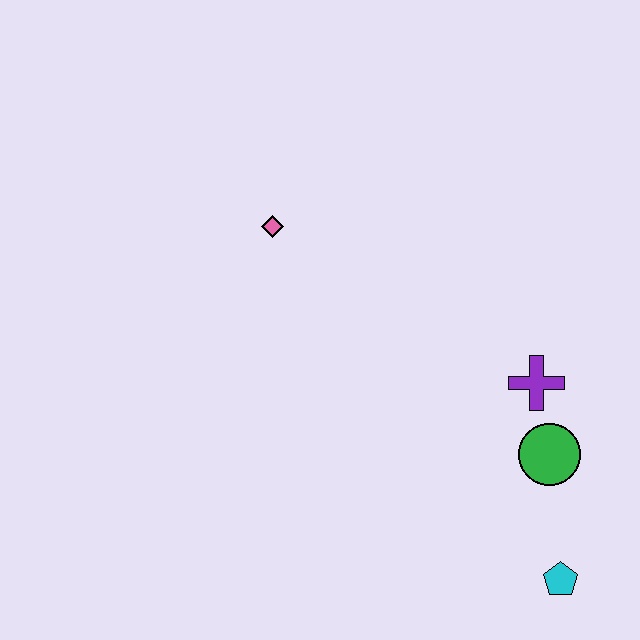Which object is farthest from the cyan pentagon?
The pink diamond is farthest from the cyan pentagon.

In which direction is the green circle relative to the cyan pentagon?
The green circle is above the cyan pentagon.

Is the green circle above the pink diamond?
No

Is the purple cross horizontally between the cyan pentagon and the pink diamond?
Yes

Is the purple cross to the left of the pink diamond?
No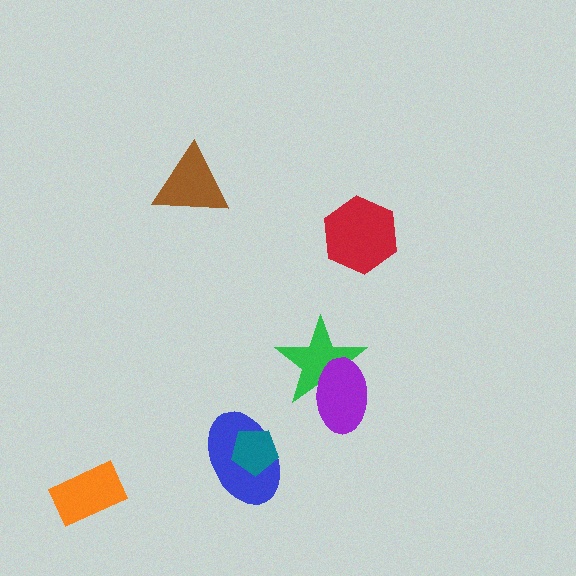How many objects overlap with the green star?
1 object overlaps with the green star.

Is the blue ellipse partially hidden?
Yes, it is partially covered by another shape.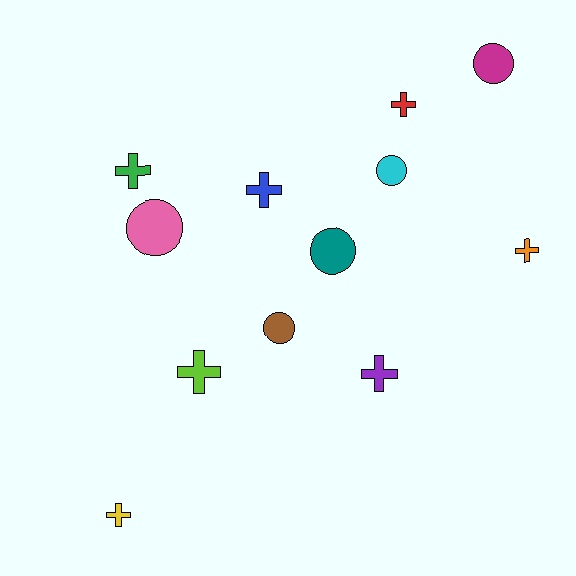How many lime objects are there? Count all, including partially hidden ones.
There is 1 lime object.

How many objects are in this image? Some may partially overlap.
There are 12 objects.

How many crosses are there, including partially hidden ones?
There are 7 crosses.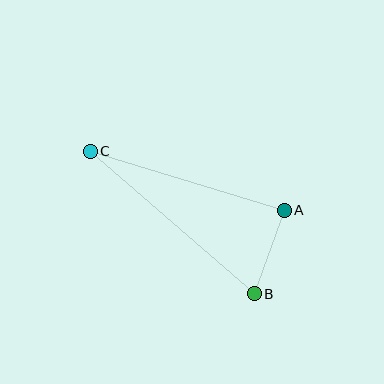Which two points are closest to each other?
Points A and B are closest to each other.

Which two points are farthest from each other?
Points B and C are farthest from each other.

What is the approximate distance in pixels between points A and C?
The distance between A and C is approximately 202 pixels.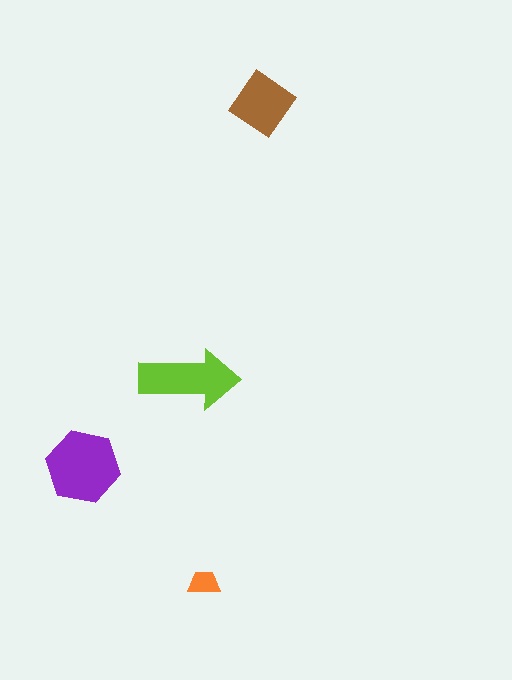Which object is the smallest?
The orange trapezoid.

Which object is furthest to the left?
The purple hexagon is leftmost.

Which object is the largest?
The purple hexagon.